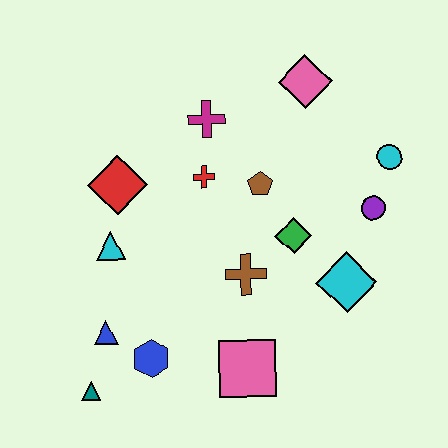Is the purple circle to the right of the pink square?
Yes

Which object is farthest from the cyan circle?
The teal triangle is farthest from the cyan circle.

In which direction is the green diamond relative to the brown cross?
The green diamond is to the right of the brown cross.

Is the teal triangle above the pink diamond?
No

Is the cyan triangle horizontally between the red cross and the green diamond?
No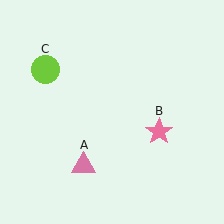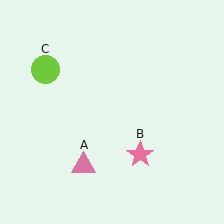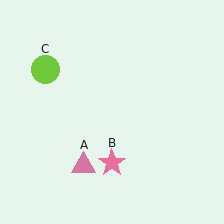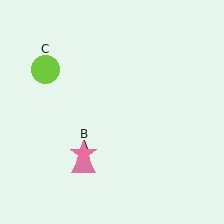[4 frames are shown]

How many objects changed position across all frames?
1 object changed position: pink star (object B).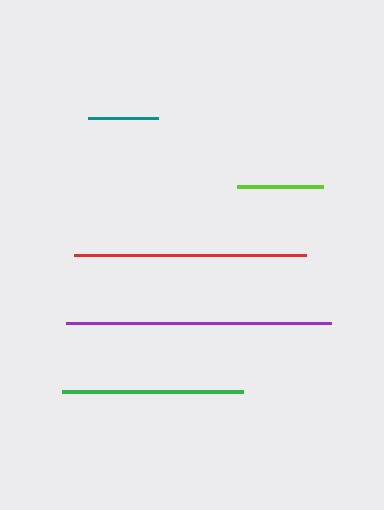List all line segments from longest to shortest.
From longest to shortest: purple, red, green, lime, teal.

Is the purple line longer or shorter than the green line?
The purple line is longer than the green line.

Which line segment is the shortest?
The teal line is the shortest at approximately 70 pixels.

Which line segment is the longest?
The purple line is the longest at approximately 265 pixels.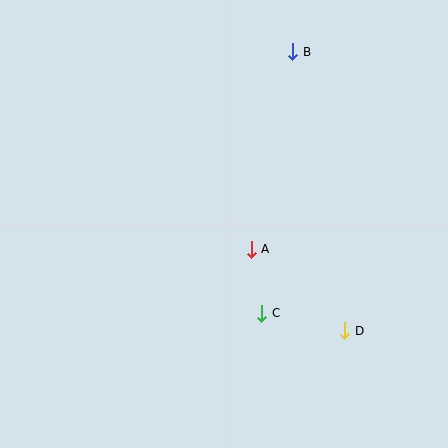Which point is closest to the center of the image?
Point A at (251, 249) is closest to the center.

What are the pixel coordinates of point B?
Point B is at (293, 52).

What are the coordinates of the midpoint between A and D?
The midpoint between A and D is at (298, 290).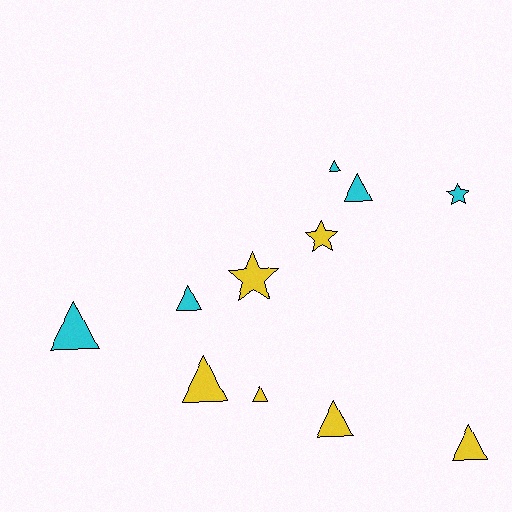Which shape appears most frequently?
Triangle, with 8 objects.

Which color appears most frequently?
Yellow, with 6 objects.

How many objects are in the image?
There are 11 objects.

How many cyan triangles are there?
There are 4 cyan triangles.